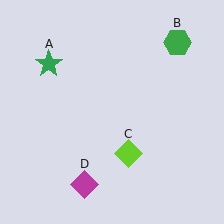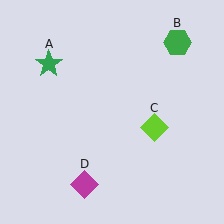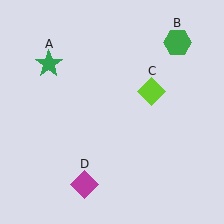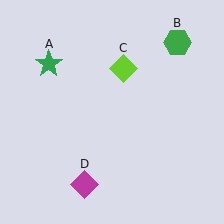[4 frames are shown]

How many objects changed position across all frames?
1 object changed position: lime diamond (object C).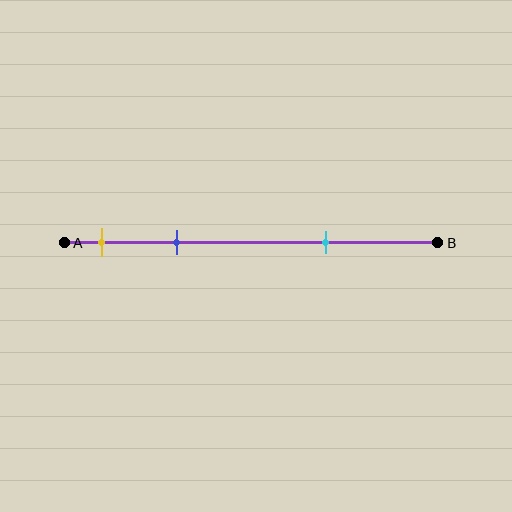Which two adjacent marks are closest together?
The yellow and blue marks are the closest adjacent pair.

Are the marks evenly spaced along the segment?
No, the marks are not evenly spaced.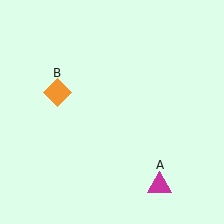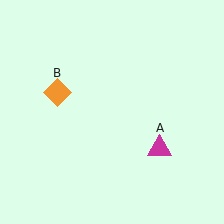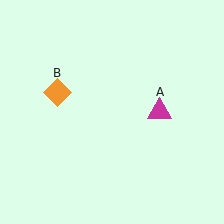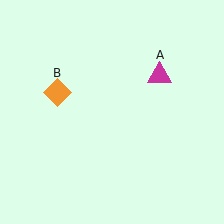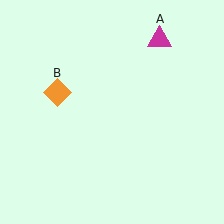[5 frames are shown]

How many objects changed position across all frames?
1 object changed position: magenta triangle (object A).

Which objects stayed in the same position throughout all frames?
Orange diamond (object B) remained stationary.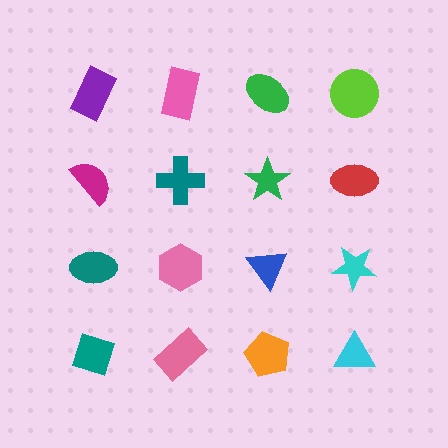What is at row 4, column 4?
A cyan triangle.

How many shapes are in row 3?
4 shapes.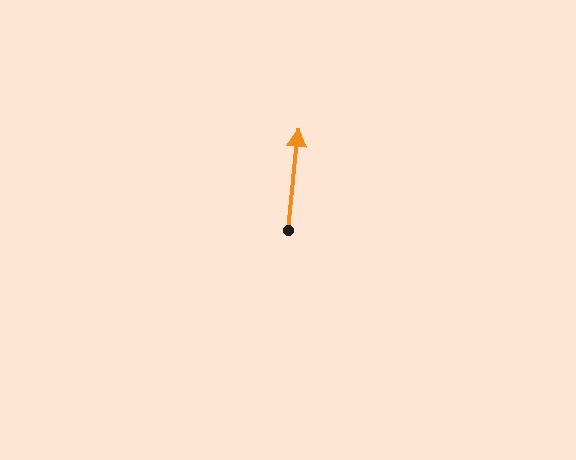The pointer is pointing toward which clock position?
Roughly 12 o'clock.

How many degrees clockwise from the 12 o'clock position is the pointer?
Approximately 6 degrees.